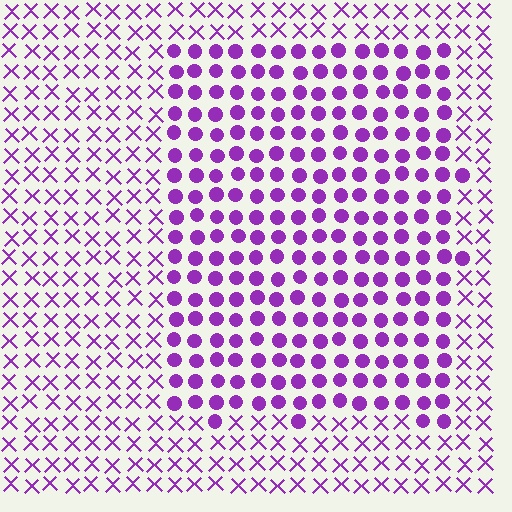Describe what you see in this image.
The image is filled with small purple elements arranged in a uniform grid. A rectangle-shaped region contains circles, while the surrounding area contains X marks. The boundary is defined purely by the change in element shape.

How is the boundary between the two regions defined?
The boundary is defined by a change in element shape: circles inside vs. X marks outside. All elements share the same color and spacing.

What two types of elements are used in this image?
The image uses circles inside the rectangle region and X marks outside it.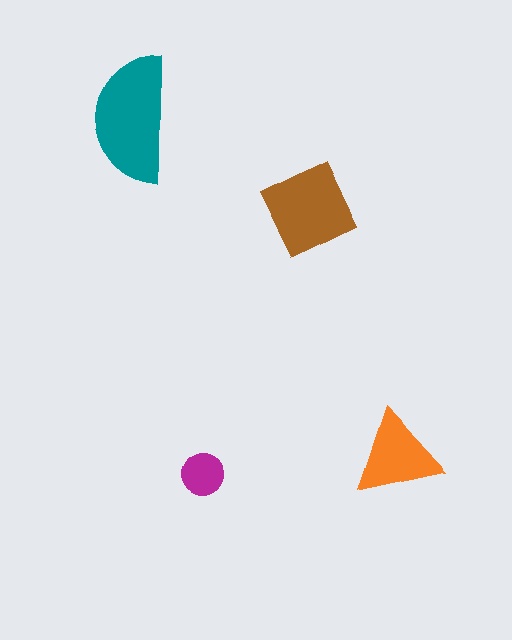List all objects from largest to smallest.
The teal semicircle, the brown square, the orange triangle, the magenta circle.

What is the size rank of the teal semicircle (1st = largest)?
1st.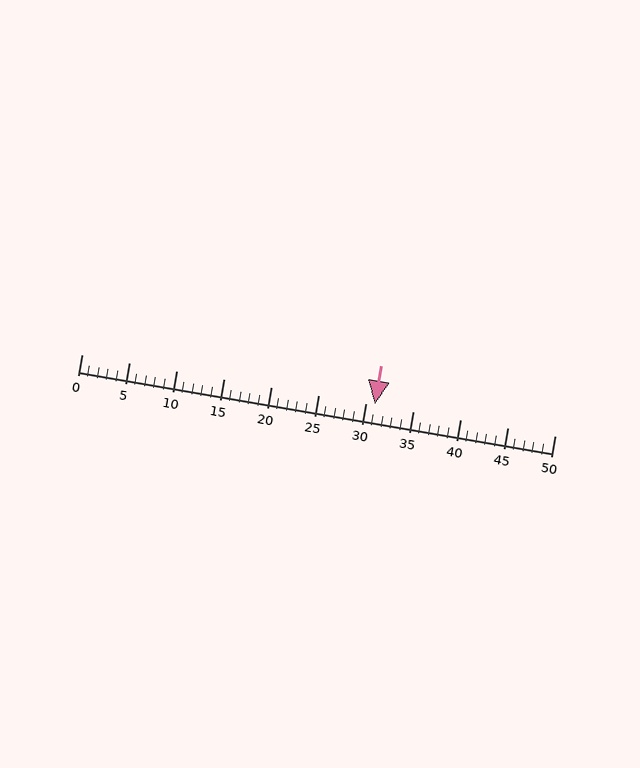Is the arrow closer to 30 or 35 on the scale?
The arrow is closer to 30.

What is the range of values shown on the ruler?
The ruler shows values from 0 to 50.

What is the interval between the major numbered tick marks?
The major tick marks are spaced 5 units apart.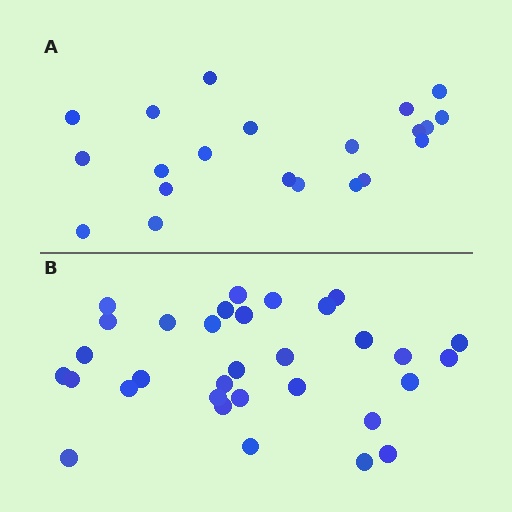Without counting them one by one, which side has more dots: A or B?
Region B (the bottom region) has more dots.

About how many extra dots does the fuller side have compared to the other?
Region B has roughly 12 or so more dots than region A.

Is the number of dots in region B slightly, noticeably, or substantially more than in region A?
Region B has substantially more. The ratio is roughly 1.5 to 1.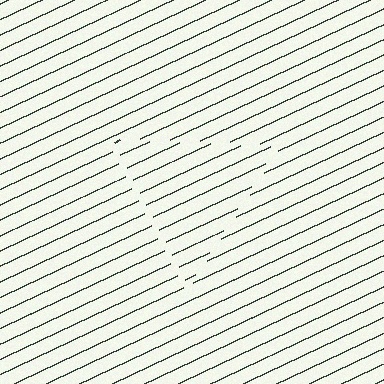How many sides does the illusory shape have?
3 sides — the line-ends trace a triangle.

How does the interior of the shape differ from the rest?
The interior of the shape contains the same grating, shifted by half a period — the contour is defined by the phase discontinuity where line-ends from the inner and outer gratings abut.